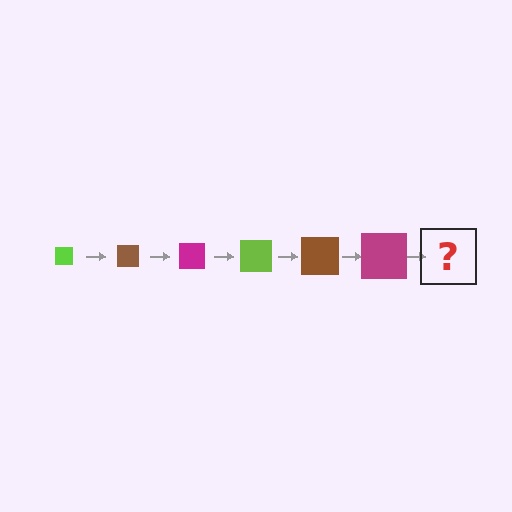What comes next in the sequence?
The next element should be a lime square, larger than the previous one.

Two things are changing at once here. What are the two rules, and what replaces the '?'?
The two rules are that the square grows larger each step and the color cycles through lime, brown, and magenta. The '?' should be a lime square, larger than the previous one.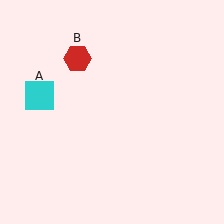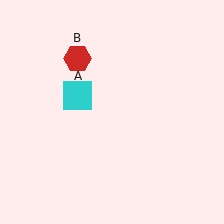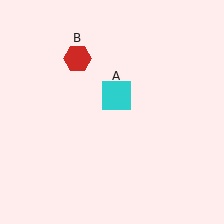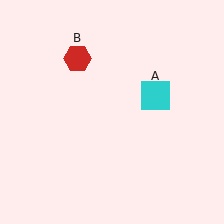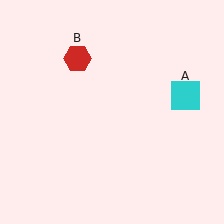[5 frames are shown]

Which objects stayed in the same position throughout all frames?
Red hexagon (object B) remained stationary.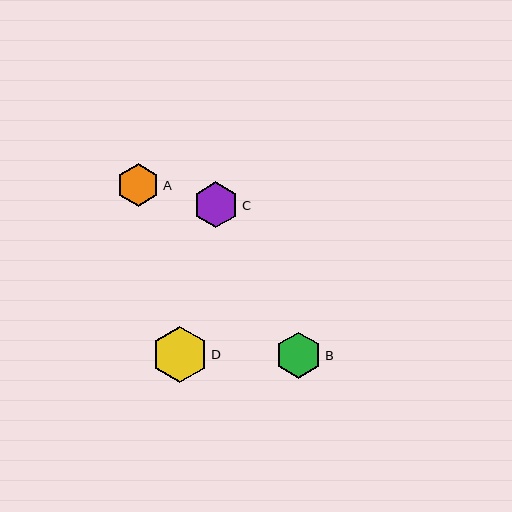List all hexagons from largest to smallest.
From largest to smallest: D, B, C, A.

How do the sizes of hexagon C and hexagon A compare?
Hexagon C and hexagon A are approximately the same size.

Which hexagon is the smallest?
Hexagon A is the smallest with a size of approximately 43 pixels.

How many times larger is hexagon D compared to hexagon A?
Hexagon D is approximately 1.3 times the size of hexagon A.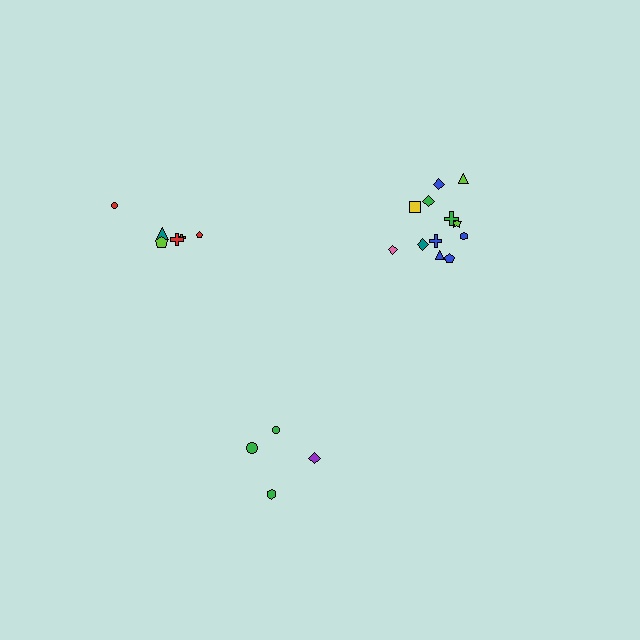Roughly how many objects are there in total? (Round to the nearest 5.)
Roughly 20 objects in total.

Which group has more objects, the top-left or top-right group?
The top-right group.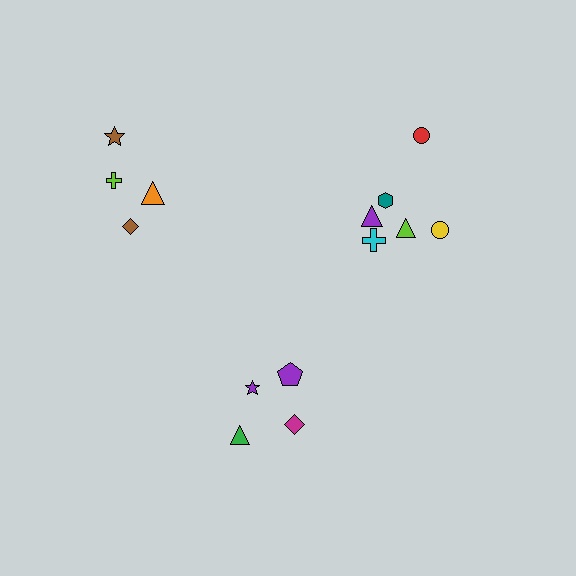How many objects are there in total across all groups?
There are 14 objects.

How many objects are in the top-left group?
There are 4 objects.